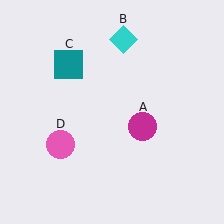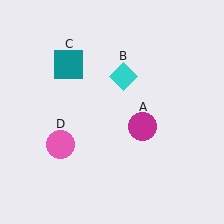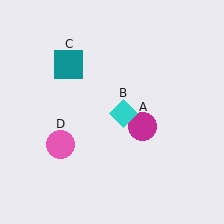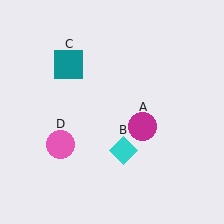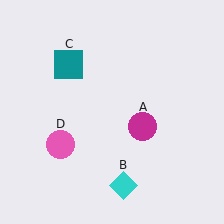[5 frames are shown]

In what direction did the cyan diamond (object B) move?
The cyan diamond (object B) moved down.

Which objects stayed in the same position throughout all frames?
Magenta circle (object A) and teal square (object C) and pink circle (object D) remained stationary.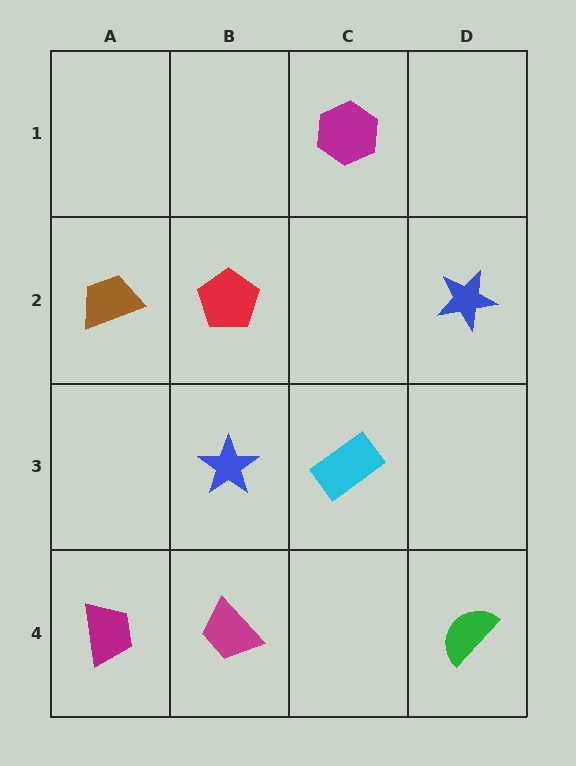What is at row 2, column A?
A brown trapezoid.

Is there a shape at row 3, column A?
No, that cell is empty.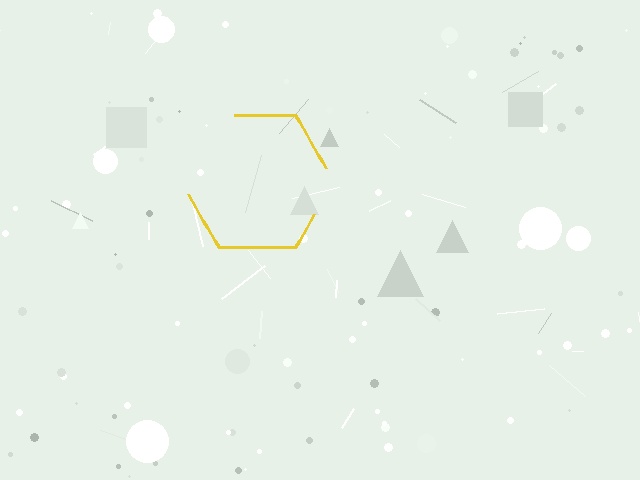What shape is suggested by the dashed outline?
The dashed outline suggests a hexagon.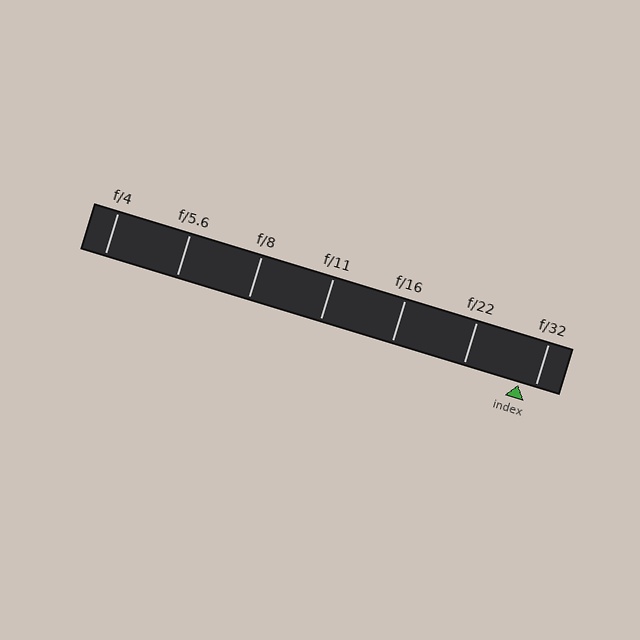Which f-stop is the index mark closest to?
The index mark is closest to f/32.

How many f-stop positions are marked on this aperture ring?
There are 7 f-stop positions marked.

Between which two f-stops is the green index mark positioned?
The index mark is between f/22 and f/32.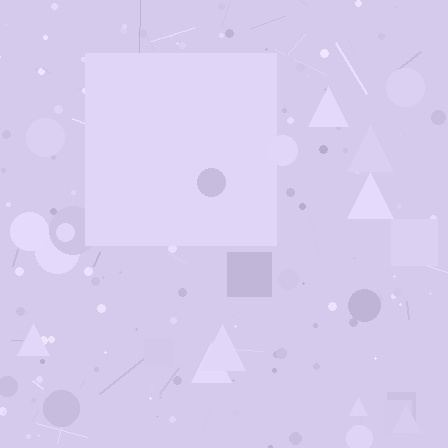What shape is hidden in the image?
A square is hidden in the image.